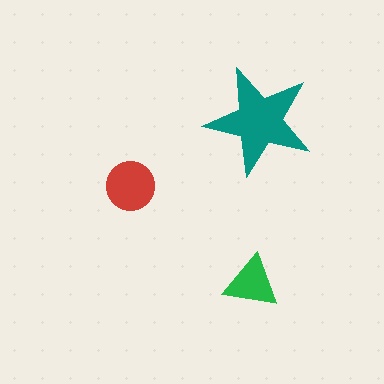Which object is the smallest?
The green triangle.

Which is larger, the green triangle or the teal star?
The teal star.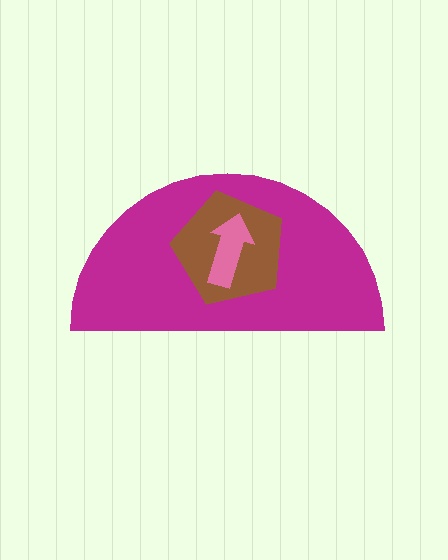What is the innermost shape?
The pink arrow.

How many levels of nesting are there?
3.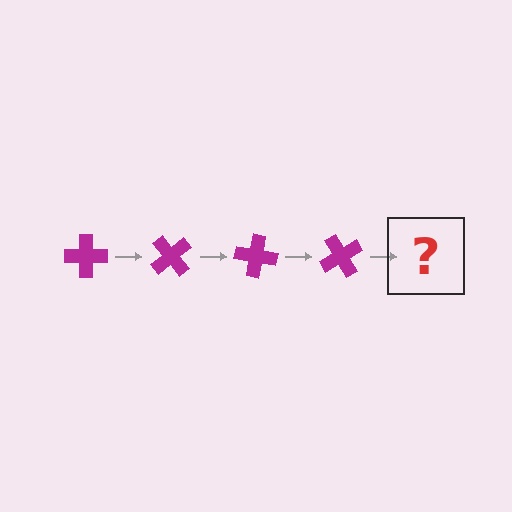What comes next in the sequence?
The next element should be a magenta cross rotated 200 degrees.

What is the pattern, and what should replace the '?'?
The pattern is that the cross rotates 50 degrees each step. The '?' should be a magenta cross rotated 200 degrees.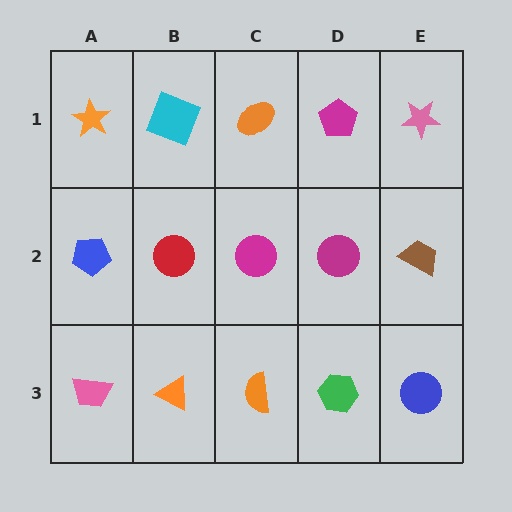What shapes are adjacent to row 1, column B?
A red circle (row 2, column B), an orange star (row 1, column A), an orange ellipse (row 1, column C).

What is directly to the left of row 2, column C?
A red circle.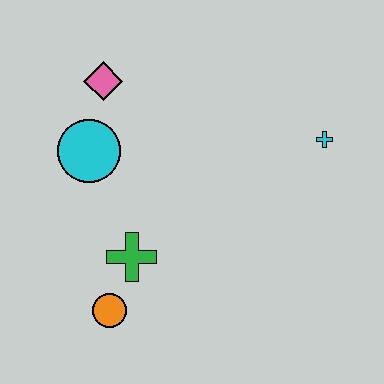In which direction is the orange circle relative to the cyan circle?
The orange circle is below the cyan circle.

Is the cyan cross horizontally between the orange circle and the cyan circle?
No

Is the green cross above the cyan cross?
No